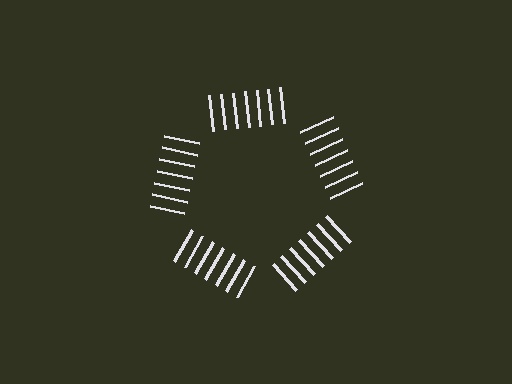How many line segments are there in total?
35 — 7 along each of the 5 edges.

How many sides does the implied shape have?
5 sides — the line-ends trace a pentagon.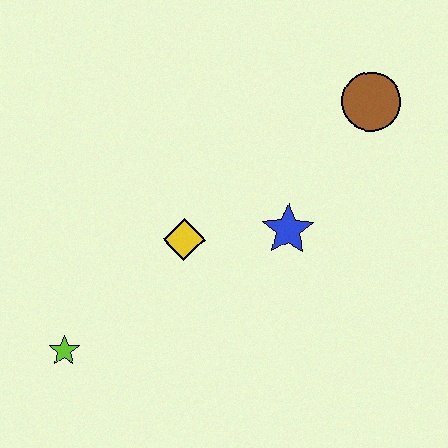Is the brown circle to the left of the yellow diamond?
No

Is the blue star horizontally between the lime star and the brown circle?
Yes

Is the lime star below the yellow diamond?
Yes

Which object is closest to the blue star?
The yellow diamond is closest to the blue star.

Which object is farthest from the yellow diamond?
The brown circle is farthest from the yellow diamond.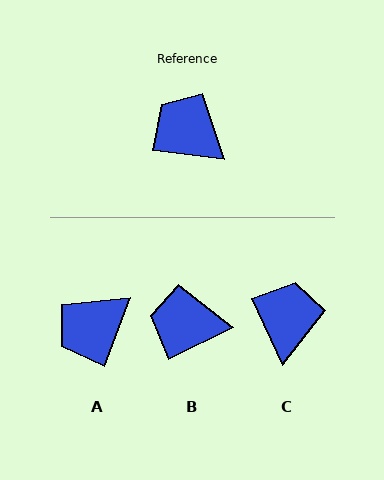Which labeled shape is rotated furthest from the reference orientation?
A, about 76 degrees away.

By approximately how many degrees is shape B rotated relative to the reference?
Approximately 33 degrees counter-clockwise.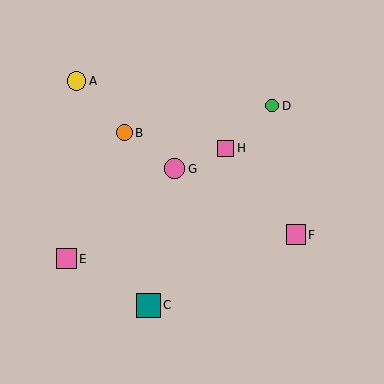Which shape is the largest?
The teal square (labeled C) is the largest.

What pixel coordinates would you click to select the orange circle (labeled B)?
Click at (124, 133) to select the orange circle B.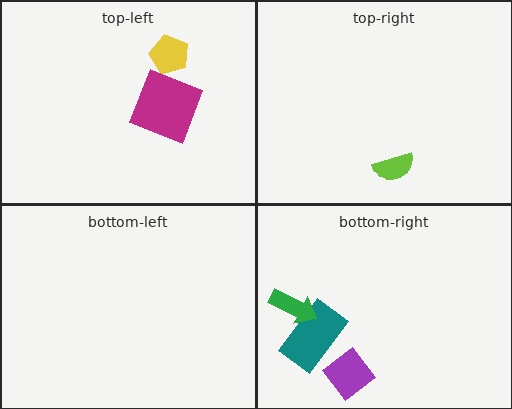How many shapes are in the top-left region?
2.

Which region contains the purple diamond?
The bottom-right region.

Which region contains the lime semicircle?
The top-right region.